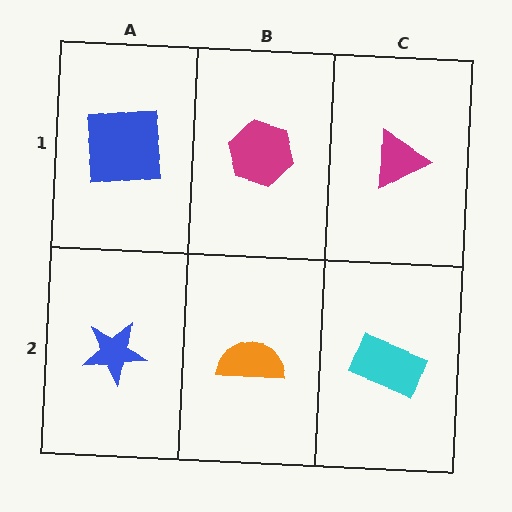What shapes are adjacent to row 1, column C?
A cyan rectangle (row 2, column C), a magenta hexagon (row 1, column B).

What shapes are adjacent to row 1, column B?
An orange semicircle (row 2, column B), a blue square (row 1, column A), a magenta triangle (row 1, column C).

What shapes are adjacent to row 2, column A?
A blue square (row 1, column A), an orange semicircle (row 2, column B).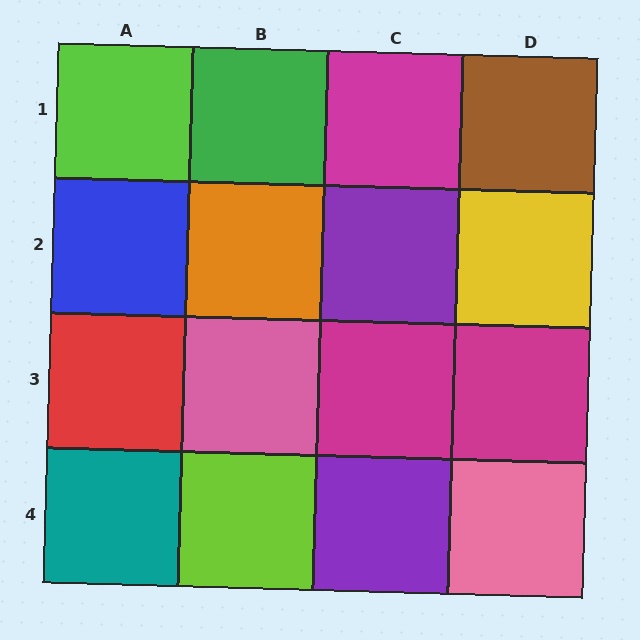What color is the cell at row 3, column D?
Magenta.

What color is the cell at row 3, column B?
Pink.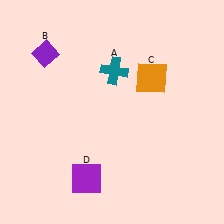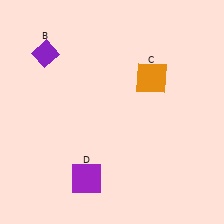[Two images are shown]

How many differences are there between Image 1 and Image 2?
There is 1 difference between the two images.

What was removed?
The teal cross (A) was removed in Image 2.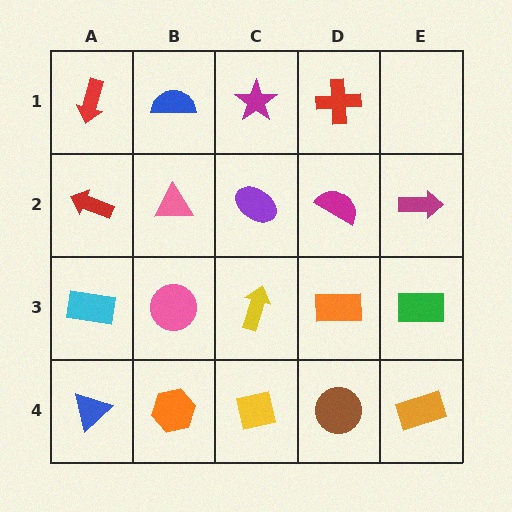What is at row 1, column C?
A magenta star.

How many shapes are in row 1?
4 shapes.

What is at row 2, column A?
A red arrow.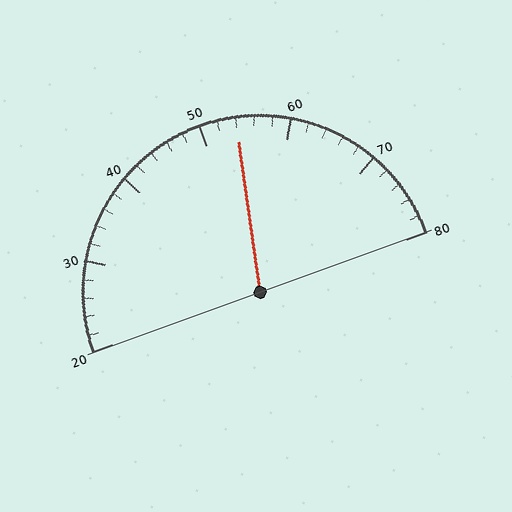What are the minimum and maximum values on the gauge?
The gauge ranges from 20 to 80.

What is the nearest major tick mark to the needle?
The nearest major tick mark is 50.